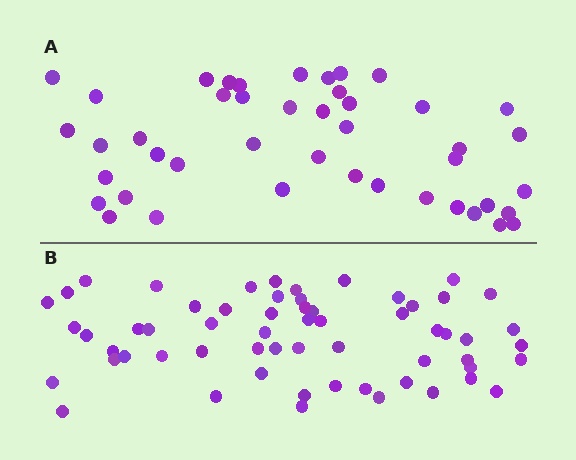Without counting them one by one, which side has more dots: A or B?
Region B (the bottom region) has more dots.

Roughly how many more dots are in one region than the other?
Region B has approximately 15 more dots than region A.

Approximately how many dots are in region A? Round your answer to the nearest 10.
About 40 dots. (The exact count is 44, which rounds to 40.)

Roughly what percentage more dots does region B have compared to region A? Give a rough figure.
About 35% more.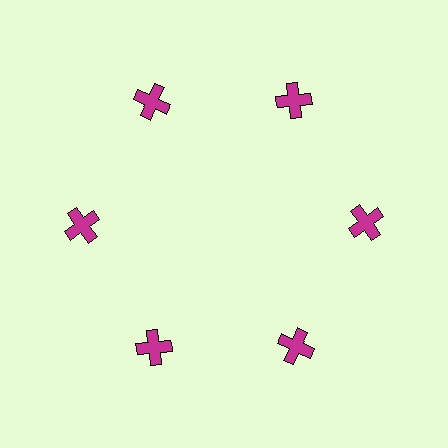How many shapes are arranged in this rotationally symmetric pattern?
There are 6 shapes, arranged in 6 groups of 1.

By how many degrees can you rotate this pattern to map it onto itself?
The pattern maps onto itself every 60 degrees of rotation.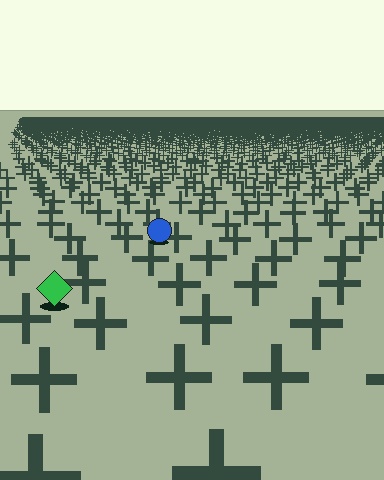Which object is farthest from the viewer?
The blue circle is farthest from the viewer. It appears smaller and the ground texture around it is denser.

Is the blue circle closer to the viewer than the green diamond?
No. The green diamond is closer — you can tell from the texture gradient: the ground texture is coarser near it.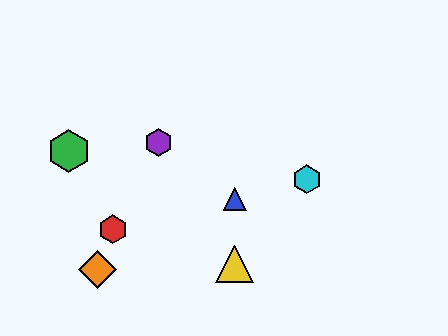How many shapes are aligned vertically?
2 shapes (the blue triangle, the yellow triangle) are aligned vertically.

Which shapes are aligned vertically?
The blue triangle, the yellow triangle are aligned vertically.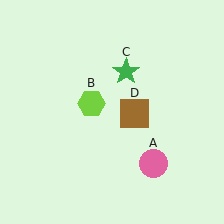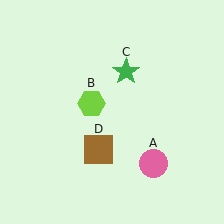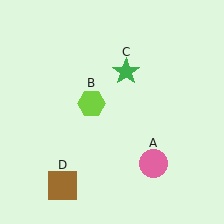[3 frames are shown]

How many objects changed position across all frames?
1 object changed position: brown square (object D).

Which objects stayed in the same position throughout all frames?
Pink circle (object A) and lime hexagon (object B) and green star (object C) remained stationary.